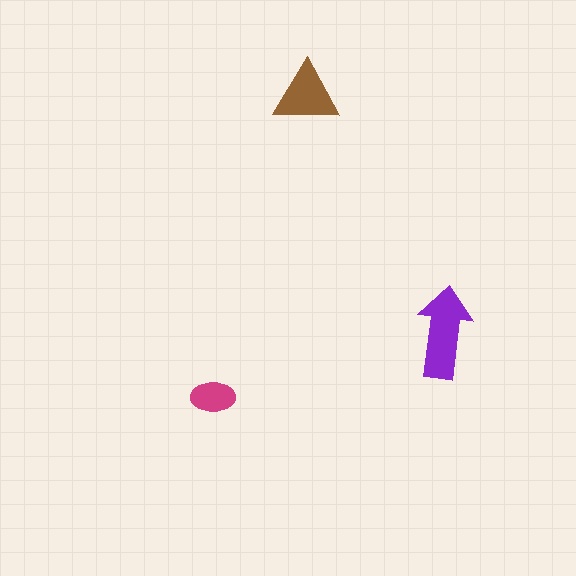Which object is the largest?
The purple arrow.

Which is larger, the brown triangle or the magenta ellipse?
The brown triangle.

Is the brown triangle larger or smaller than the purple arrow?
Smaller.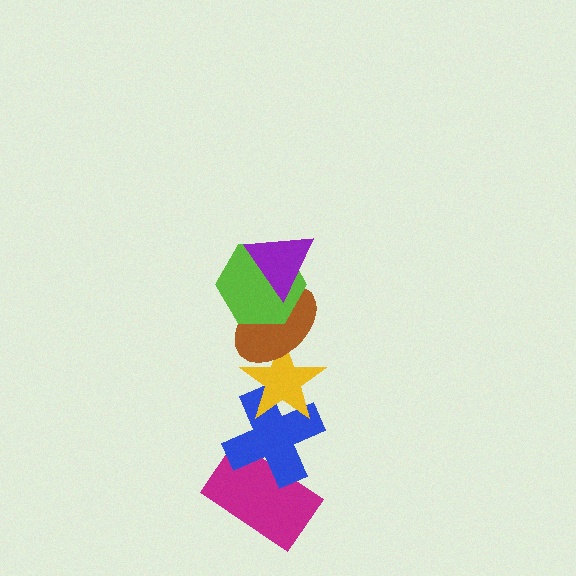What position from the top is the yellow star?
The yellow star is 4th from the top.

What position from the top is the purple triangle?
The purple triangle is 1st from the top.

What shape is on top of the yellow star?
The brown ellipse is on top of the yellow star.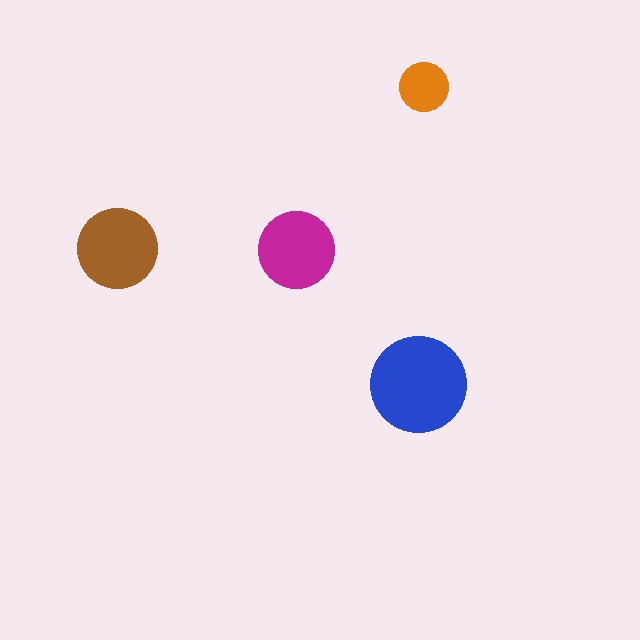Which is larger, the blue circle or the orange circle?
The blue one.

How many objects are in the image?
There are 4 objects in the image.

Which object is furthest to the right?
The orange circle is rightmost.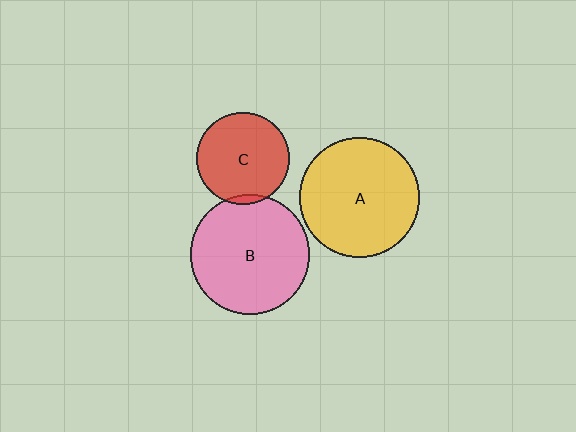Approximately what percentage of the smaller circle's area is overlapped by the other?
Approximately 5%.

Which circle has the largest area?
Circle A (yellow).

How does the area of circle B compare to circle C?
Approximately 1.7 times.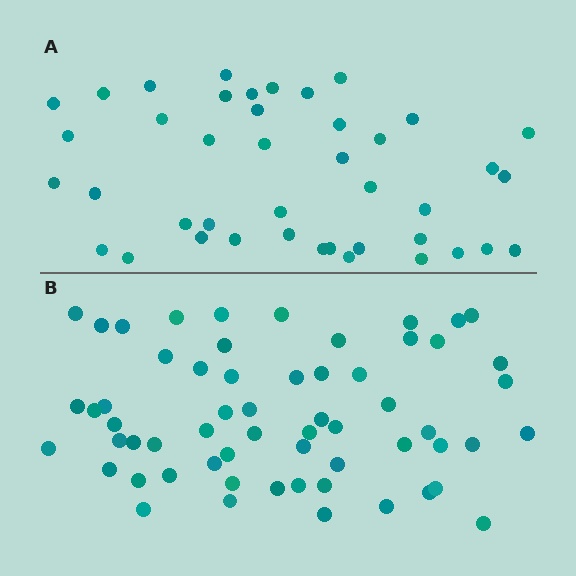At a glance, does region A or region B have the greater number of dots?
Region B (the bottom region) has more dots.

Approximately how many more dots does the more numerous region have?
Region B has approximately 20 more dots than region A.